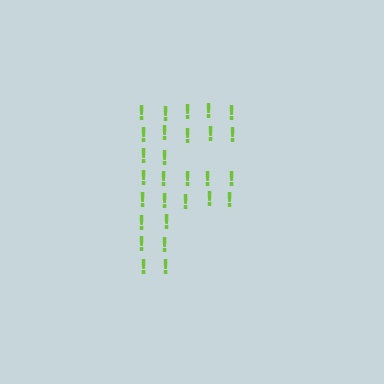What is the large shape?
The large shape is the letter F.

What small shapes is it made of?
It is made of small exclamation marks.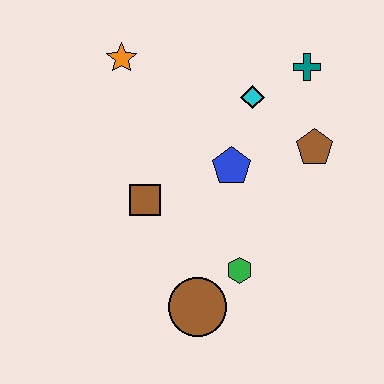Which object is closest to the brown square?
The blue pentagon is closest to the brown square.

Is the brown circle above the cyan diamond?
No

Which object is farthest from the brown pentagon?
The orange star is farthest from the brown pentagon.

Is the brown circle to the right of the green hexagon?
No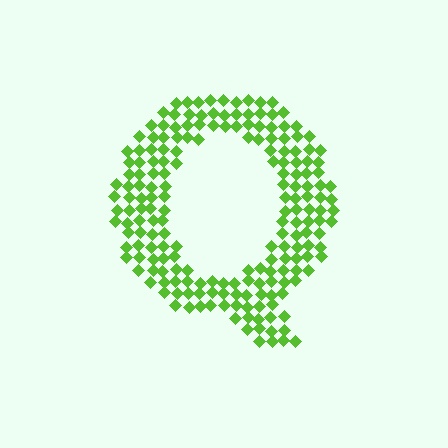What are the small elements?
The small elements are diamonds.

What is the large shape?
The large shape is the letter Q.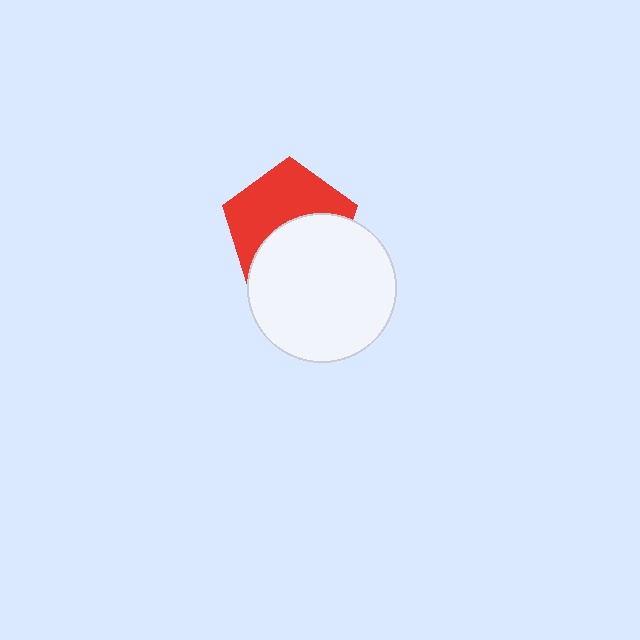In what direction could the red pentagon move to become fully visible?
The red pentagon could move up. That would shift it out from behind the white circle entirely.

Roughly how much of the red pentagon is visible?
About half of it is visible (roughly 53%).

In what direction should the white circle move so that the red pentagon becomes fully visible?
The white circle should move down. That is the shortest direction to clear the overlap and leave the red pentagon fully visible.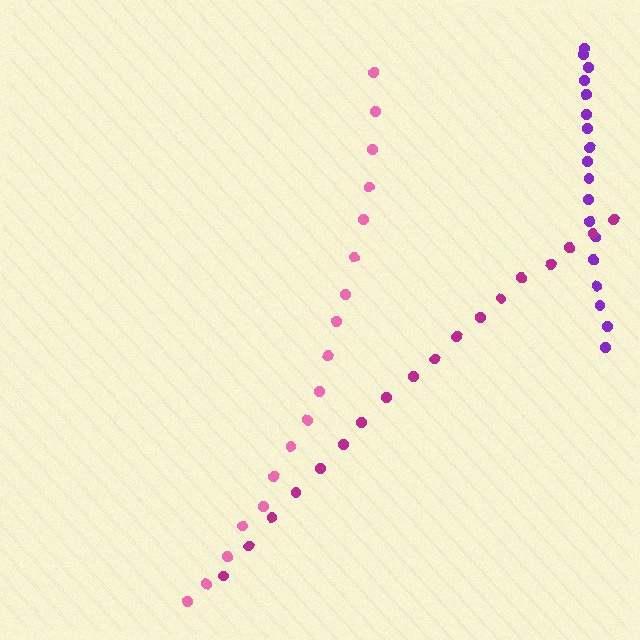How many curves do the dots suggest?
There are 3 distinct paths.